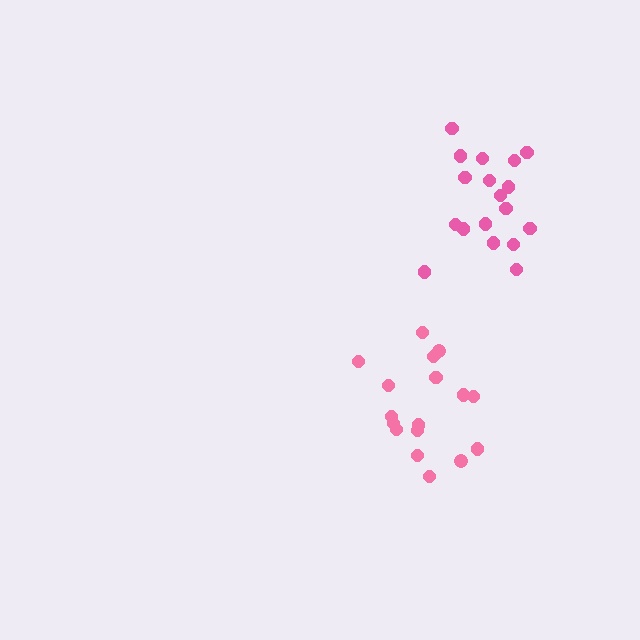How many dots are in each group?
Group 1: 18 dots, Group 2: 17 dots (35 total).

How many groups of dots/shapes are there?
There are 2 groups.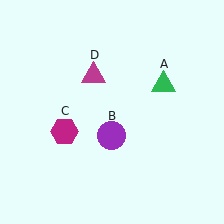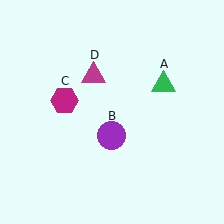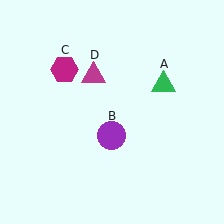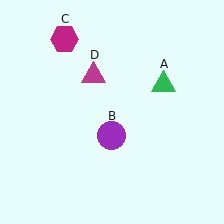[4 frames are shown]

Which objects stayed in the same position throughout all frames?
Green triangle (object A) and purple circle (object B) and magenta triangle (object D) remained stationary.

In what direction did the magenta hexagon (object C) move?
The magenta hexagon (object C) moved up.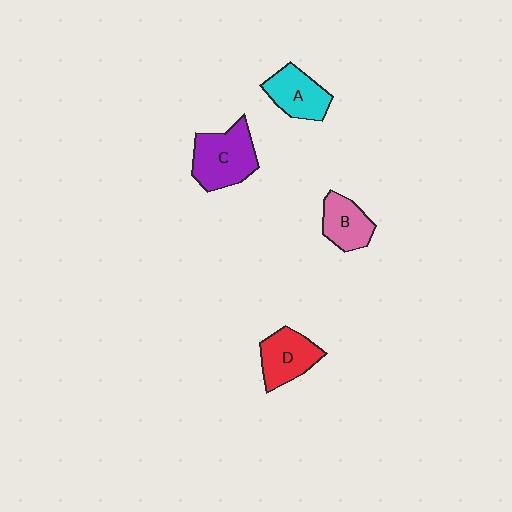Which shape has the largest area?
Shape C (purple).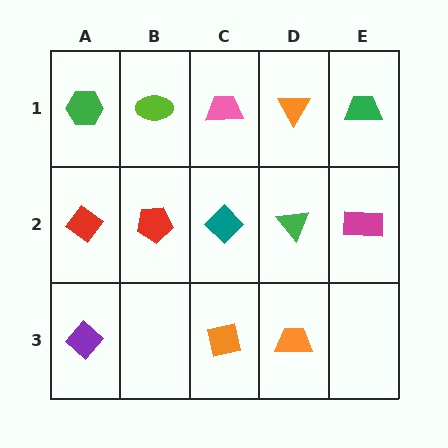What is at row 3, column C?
An orange square.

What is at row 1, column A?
A green hexagon.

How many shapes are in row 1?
5 shapes.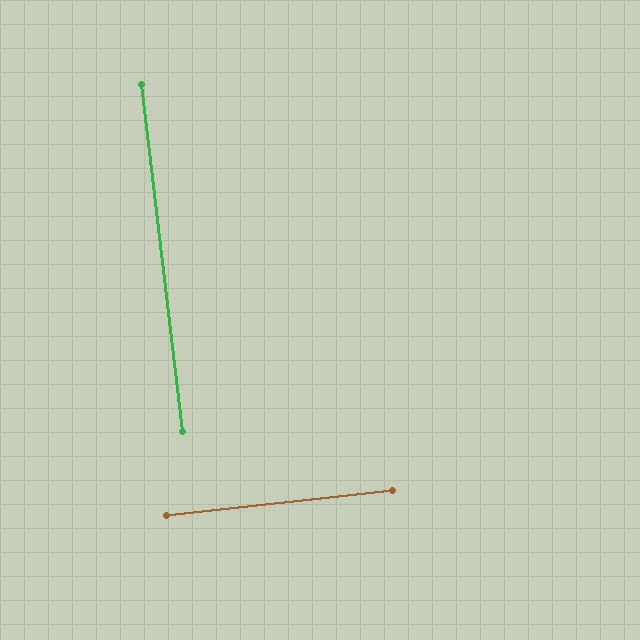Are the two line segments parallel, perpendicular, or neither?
Perpendicular — they meet at approximately 89°.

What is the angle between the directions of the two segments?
Approximately 89 degrees.